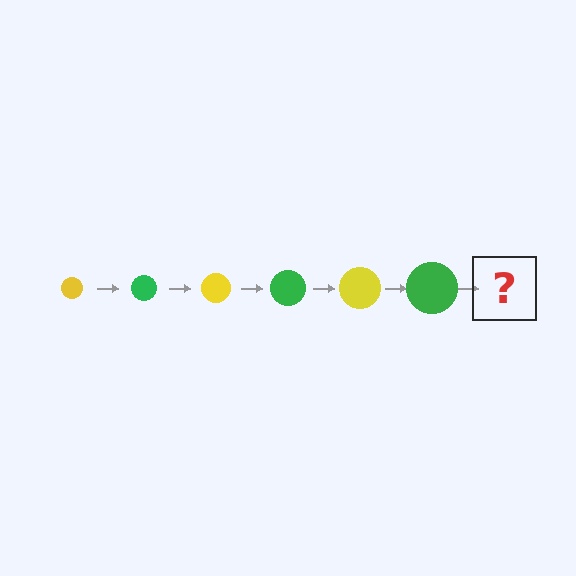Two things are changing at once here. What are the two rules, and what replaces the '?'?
The two rules are that the circle grows larger each step and the color cycles through yellow and green. The '?' should be a yellow circle, larger than the previous one.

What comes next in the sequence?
The next element should be a yellow circle, larger than the previous one.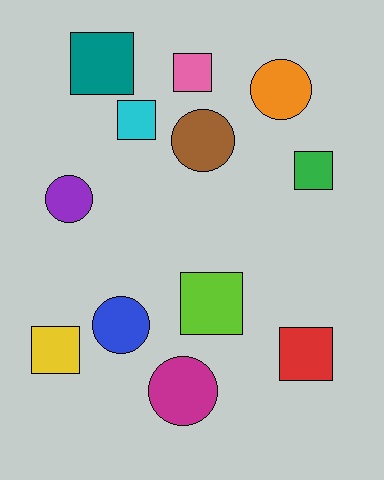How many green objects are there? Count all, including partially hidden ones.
There is 1 green object.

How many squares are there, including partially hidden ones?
There are 7 squares.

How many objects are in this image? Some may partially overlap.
There are 12 objects.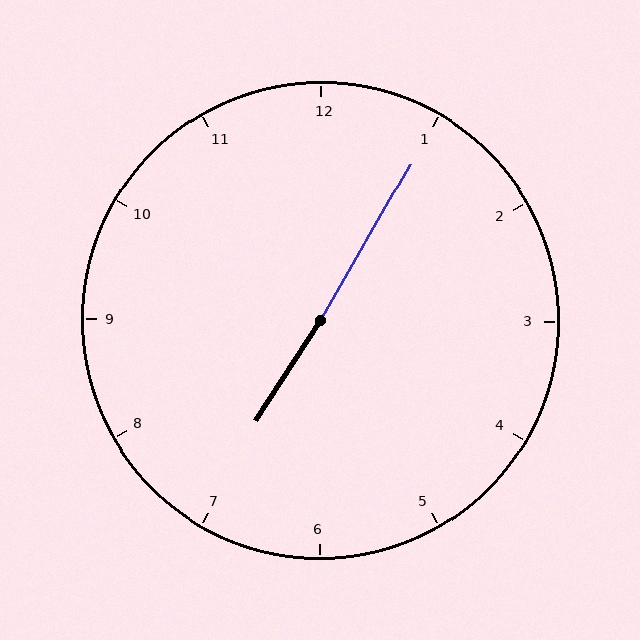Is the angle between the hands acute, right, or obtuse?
It is obtuse.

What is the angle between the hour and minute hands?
Approximately 178 degrees.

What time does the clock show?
7:05.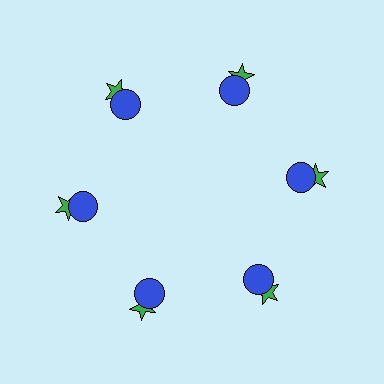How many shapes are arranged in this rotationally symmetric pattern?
There are 12 shapes, arranged in 6 groups of 2.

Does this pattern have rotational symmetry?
Yes, this pattern has 6-fold rotational symmetry. It looks the same after rotating 60 degrees around the center.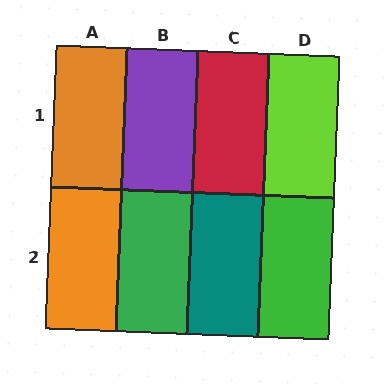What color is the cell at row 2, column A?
Orange.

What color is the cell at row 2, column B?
Green.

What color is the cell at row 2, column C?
Teal.